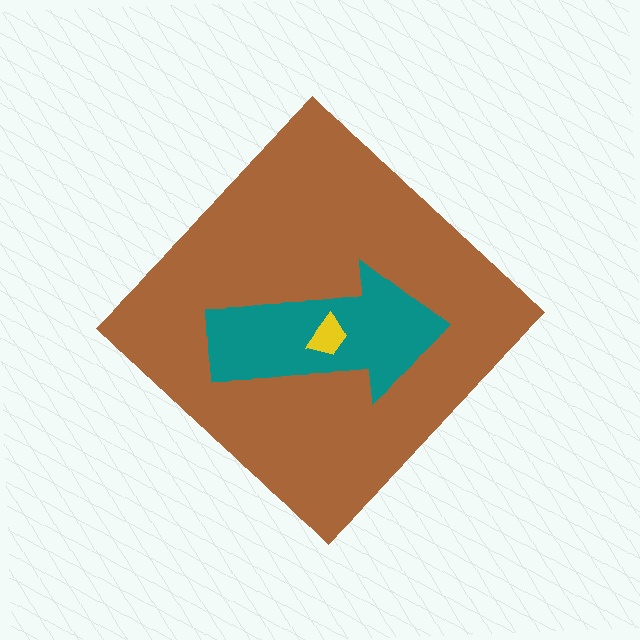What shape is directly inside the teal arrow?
The yellow trapezoid.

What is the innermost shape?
The yellow trapezoid.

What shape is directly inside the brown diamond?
The teal arrow.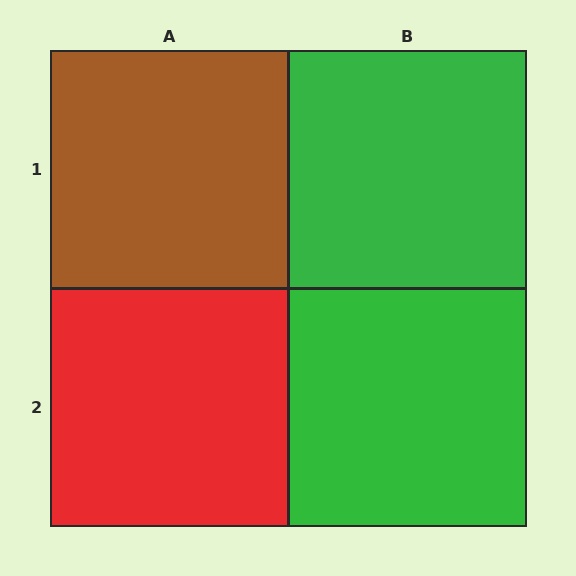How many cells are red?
1 cell is red.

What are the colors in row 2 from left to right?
Red, green.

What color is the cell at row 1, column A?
Brown.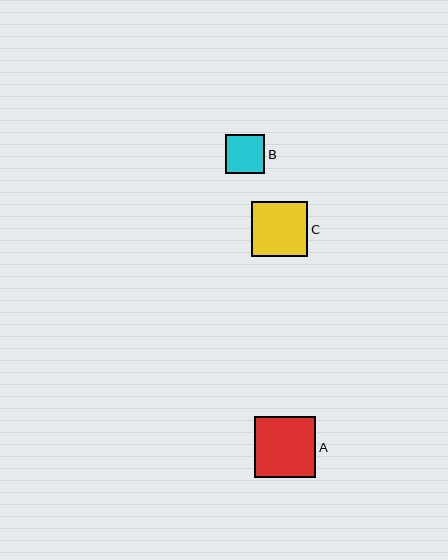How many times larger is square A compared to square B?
Square A is approximately 1.6 times the size of square B.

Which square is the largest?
Square A is the largest with a size of approximately 61 pixels.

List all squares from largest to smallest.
From largest to smallest: A, C, B.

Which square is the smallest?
Square B is the smallest with a size of approximately 39 pixels.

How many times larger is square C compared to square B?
Square C is approximately 1.4 times the size of square B.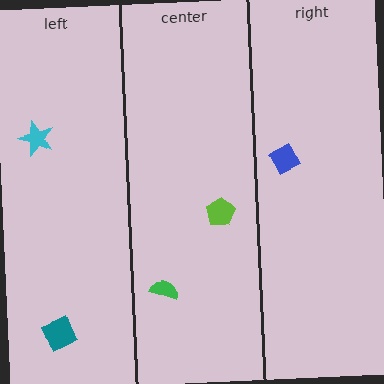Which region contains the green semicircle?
The center region.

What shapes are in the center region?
The lime pentagon, the green semicircle.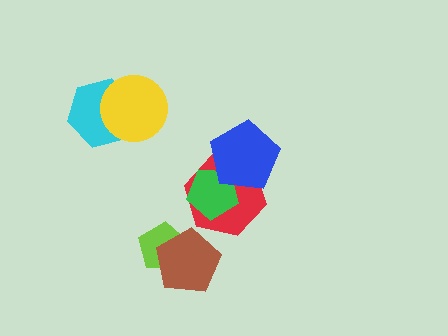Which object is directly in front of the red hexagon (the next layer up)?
The green pentagon is directly in front of the red hexagon.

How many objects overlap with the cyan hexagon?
1 object overlaps with the cyan hexagon.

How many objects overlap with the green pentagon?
2 objects overlap with the green pentagon.